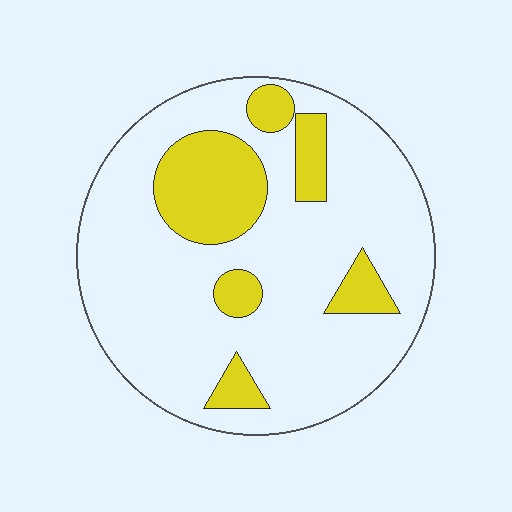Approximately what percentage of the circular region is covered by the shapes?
Approximately 20%.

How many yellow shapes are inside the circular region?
6.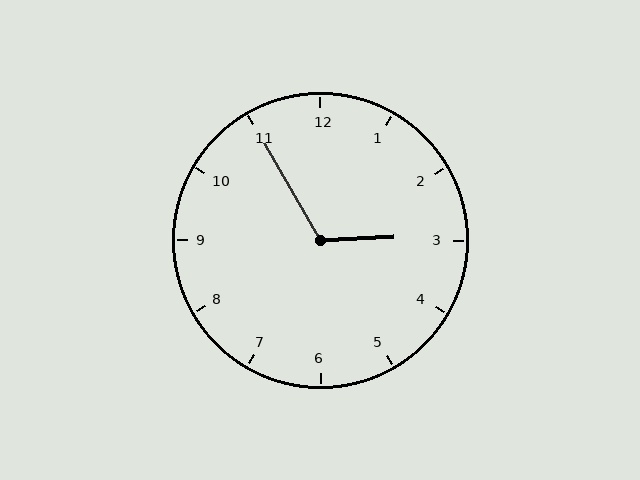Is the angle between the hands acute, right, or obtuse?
It is obtuse.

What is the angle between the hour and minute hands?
Approximately 118 degrees.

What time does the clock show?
2:55.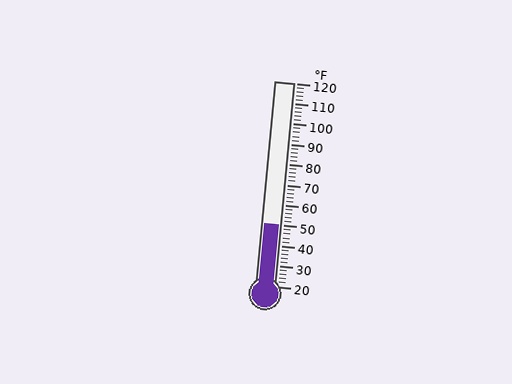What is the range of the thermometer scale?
The thermometer scale ranges from 20°F to 120°F.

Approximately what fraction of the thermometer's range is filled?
The thermometer is filled to approximately 30% of its range.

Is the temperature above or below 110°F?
The temperature is below 110°F.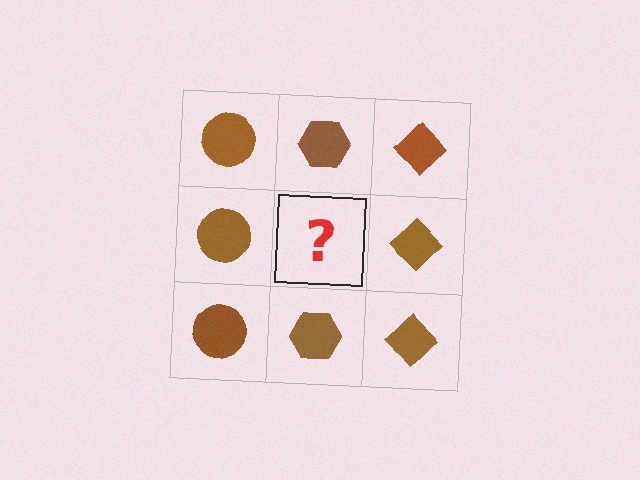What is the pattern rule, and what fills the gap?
The rule is that each column has a consistent shape. The gap should be filled with a brown hexagon.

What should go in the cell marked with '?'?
The missing cell should contain a brown hexagon.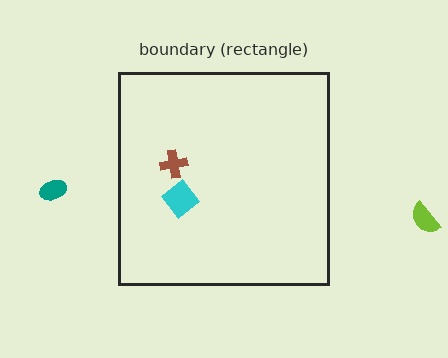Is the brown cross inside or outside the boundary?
Inside.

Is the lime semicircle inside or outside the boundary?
Outside.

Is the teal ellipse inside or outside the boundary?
Outside.